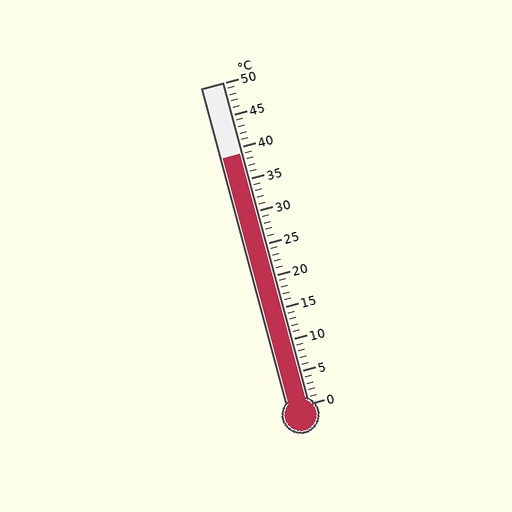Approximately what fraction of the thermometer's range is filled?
The thermometer is filled to approximately 80% of its range.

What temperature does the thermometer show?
The thermometer shows approximately 39°C.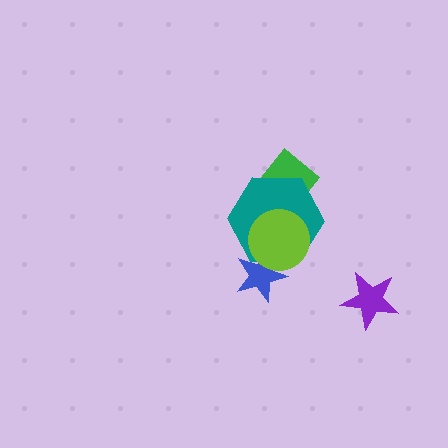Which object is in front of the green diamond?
The teal hexagon is in front of the green diamond.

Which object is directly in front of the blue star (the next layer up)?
The teal hexagon is directly in front of the blue star.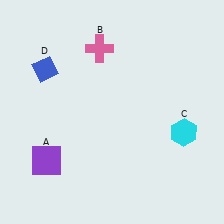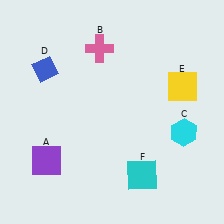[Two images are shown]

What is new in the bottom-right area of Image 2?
A cyan square (F) was added in the bottom-right area of Image 2.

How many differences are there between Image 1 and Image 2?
There are 2 differences between the two images.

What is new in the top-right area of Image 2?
A yellow square (E) was added in the top-right area of Image 2.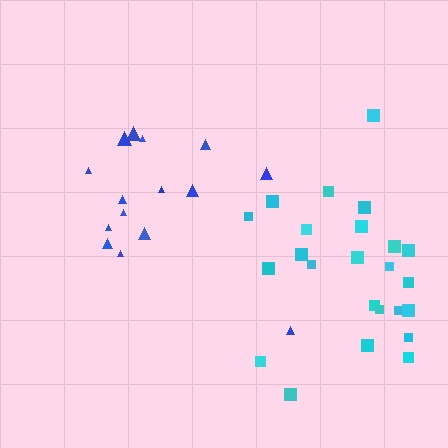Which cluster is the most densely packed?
Blue.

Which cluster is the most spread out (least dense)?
Cyan.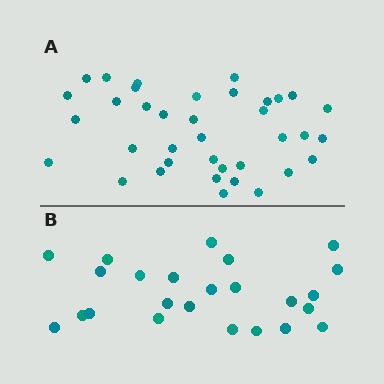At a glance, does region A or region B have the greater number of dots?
Region A (the top region) has more dots.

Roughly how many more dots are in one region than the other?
Region A has approximately 15 more dots than region B.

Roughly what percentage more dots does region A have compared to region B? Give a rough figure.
About 55% more.